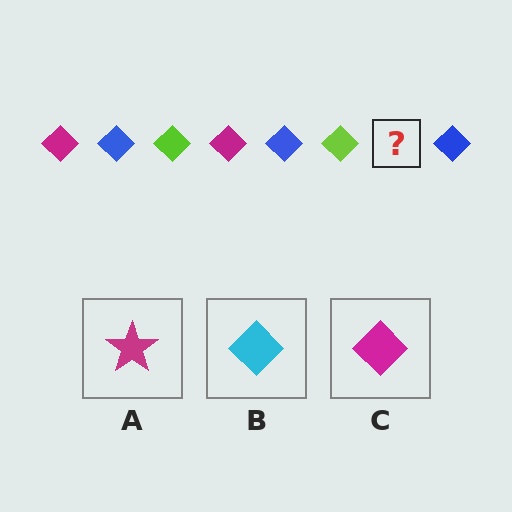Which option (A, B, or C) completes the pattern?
C.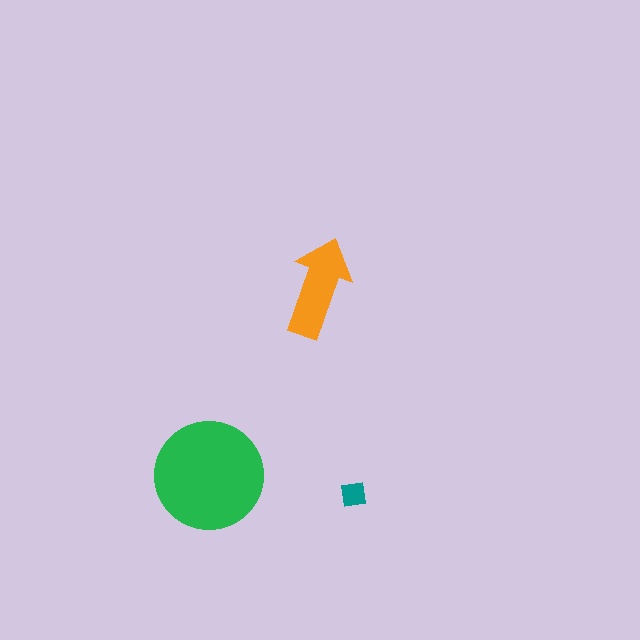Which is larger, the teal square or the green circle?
The green circle.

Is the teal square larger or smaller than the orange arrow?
Smaller.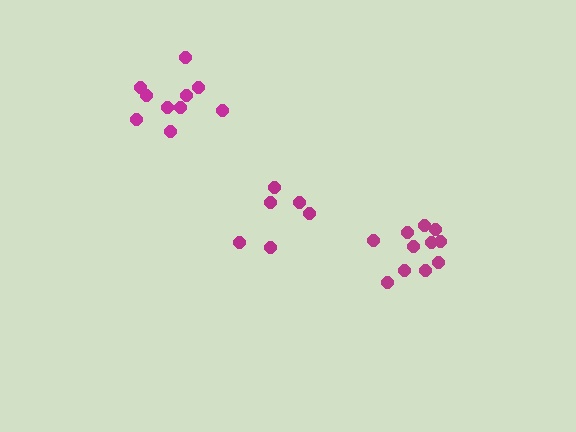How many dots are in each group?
Group 1: 6 dots, Group 2: 11 dots, Group 3: 10 dots (27 total).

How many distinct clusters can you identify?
There are 3 distinct clusters.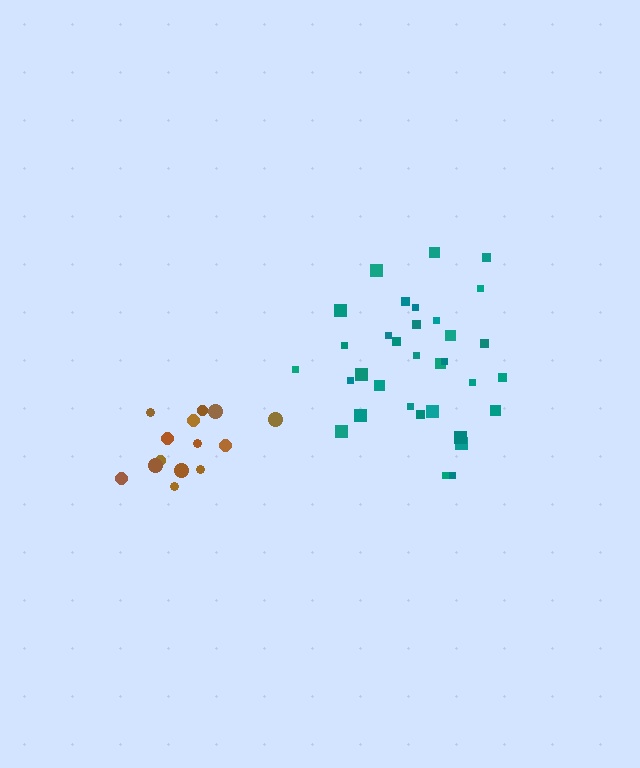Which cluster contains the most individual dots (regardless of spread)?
Teal (33).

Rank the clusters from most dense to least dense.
brown, teal.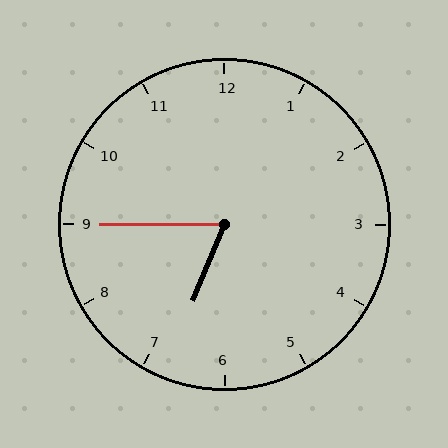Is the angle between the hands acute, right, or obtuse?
It is acute.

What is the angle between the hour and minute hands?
Approximately 68 degrees.